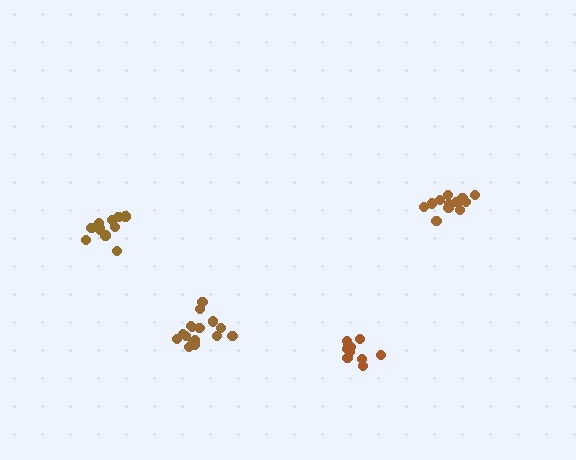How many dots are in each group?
Group 1: 16 dots, Group 2: 13 dots, Group 3: 12 dots, Group 4: 10 dots (51 total).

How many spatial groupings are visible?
There are 4 spatial groupings.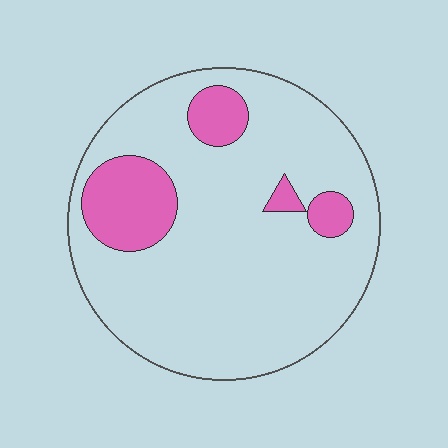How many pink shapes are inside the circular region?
4.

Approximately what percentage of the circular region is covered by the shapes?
Approximately 15%.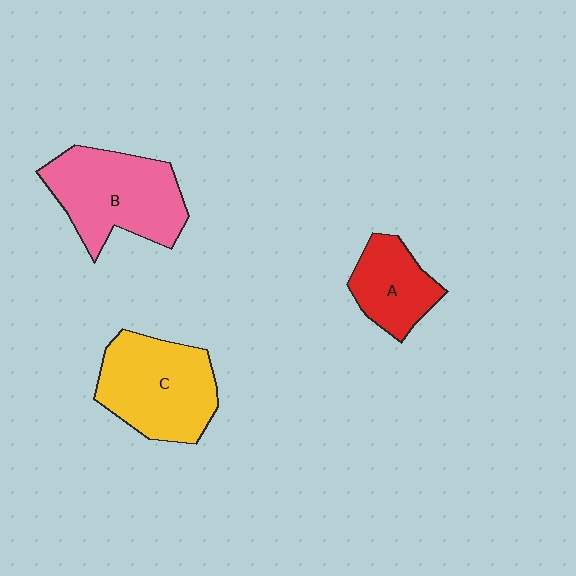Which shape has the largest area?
Shape B (pink).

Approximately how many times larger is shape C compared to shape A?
Approximately 1.7 times.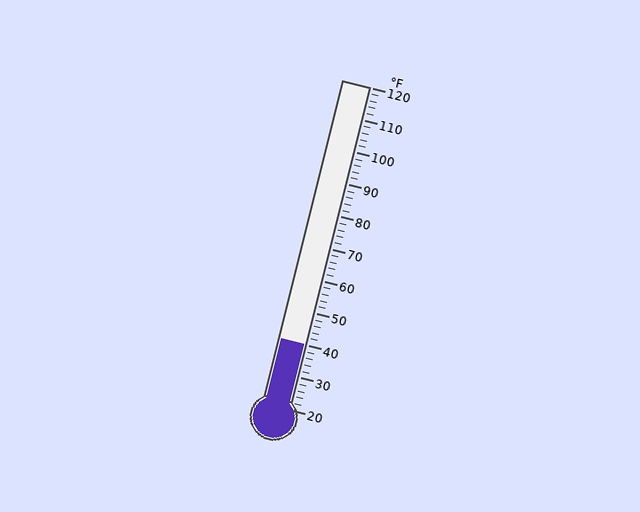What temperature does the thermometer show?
The thermometer shows approximately 40°F.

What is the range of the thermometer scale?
The thermometer scale ranges from 20°F to 120°F.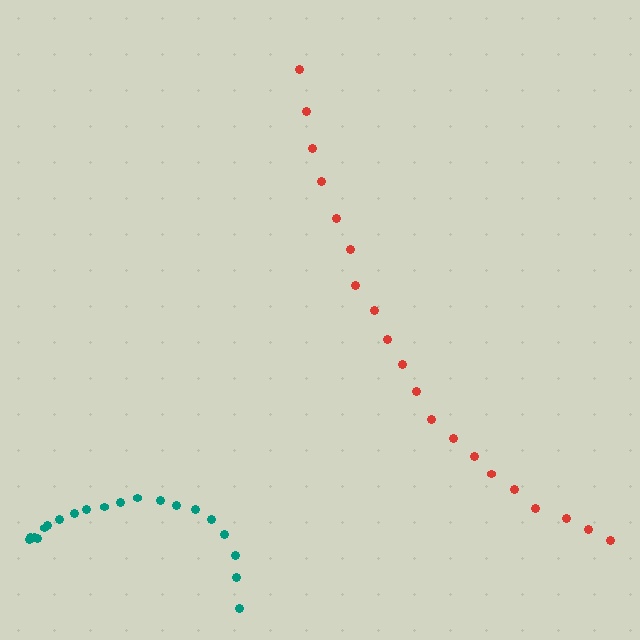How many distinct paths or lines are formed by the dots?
There are 2 distinct paths.